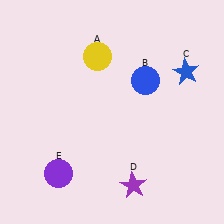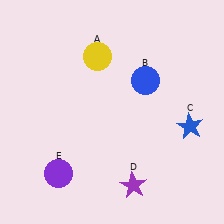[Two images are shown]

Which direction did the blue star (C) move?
The blue star (C) moved down.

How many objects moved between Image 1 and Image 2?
1 object moved between the two images.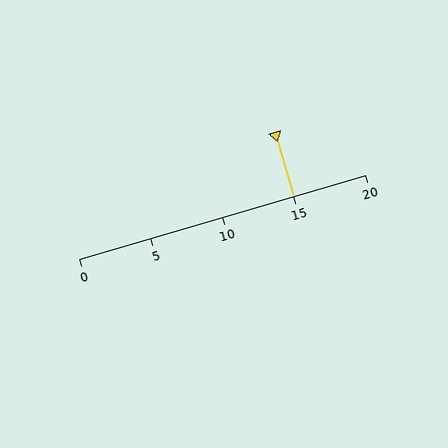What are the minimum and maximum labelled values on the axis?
The axis runs from 0 to 20.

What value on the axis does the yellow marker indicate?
The marker indicates approximately 15.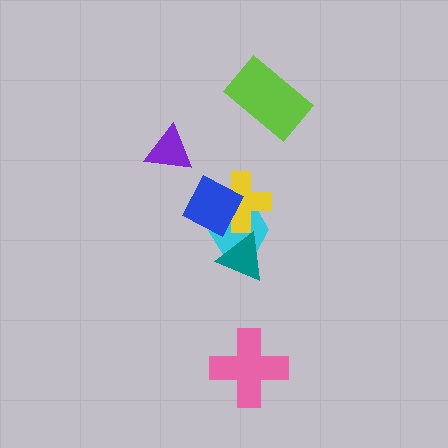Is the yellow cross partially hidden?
Yes, it is partially covered by another shape.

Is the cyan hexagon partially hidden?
Yes, it is partially covered by another shape.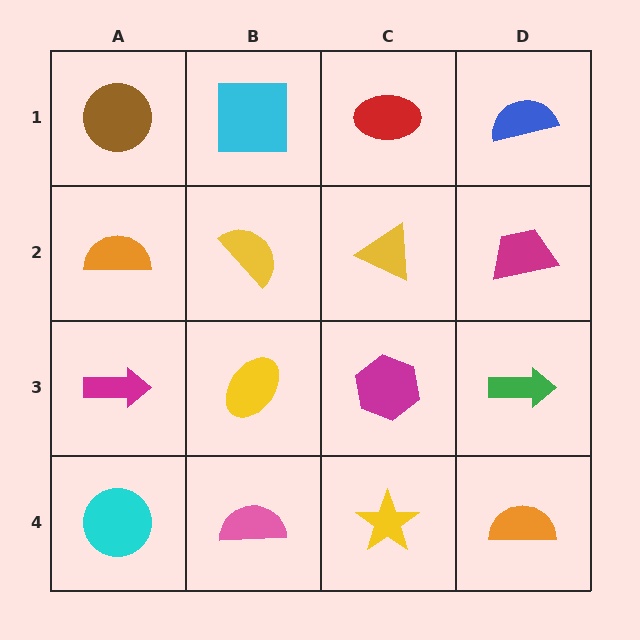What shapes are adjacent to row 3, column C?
A yellow triangle (row 2, column C), a yellow star (row 4, column C), a yellow ellipse (row 3, column B), a green arrow (row 3, column D).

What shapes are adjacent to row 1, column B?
A yellow semicircle (row 2, column B), a brown circle (row 1, column A), a red ellipse (row 1, column C).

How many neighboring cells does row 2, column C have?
4.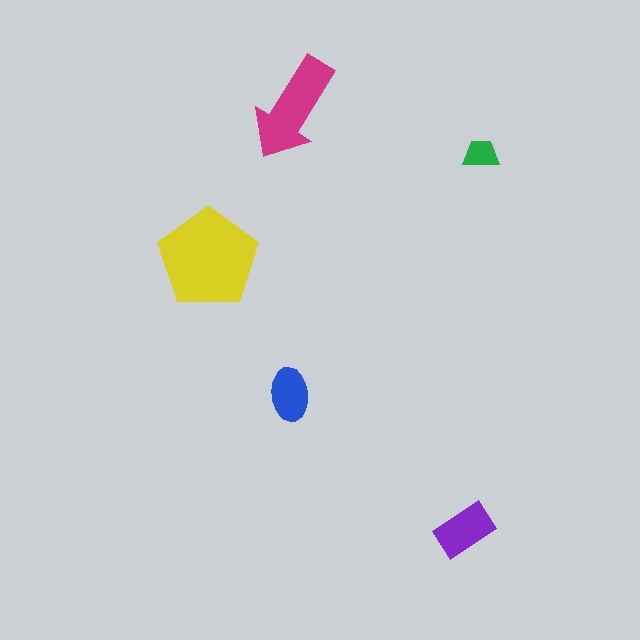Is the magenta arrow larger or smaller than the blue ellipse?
Larger.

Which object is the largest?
The yellow pentagon.